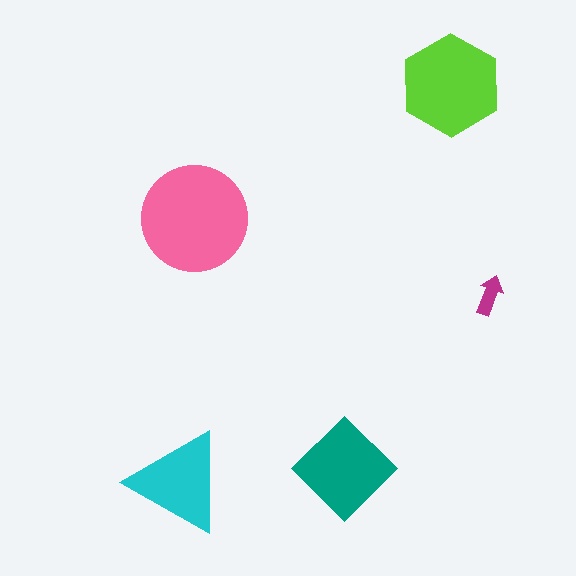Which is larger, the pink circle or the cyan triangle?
The pink circle.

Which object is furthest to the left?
The cyan triangle is leftmost.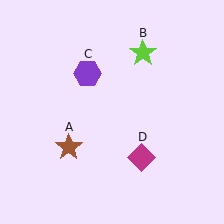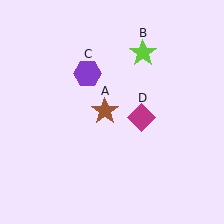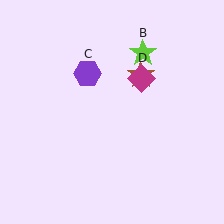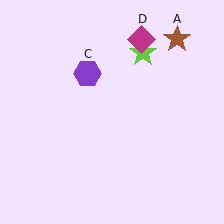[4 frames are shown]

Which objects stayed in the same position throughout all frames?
Lime star (object B) and purple hexagon (object C) remained stationary.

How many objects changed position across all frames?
2 objects changed position: brown star (object A), magenta diamond (object D).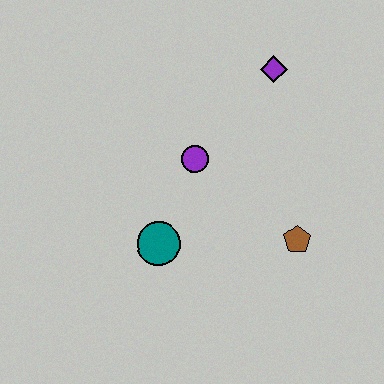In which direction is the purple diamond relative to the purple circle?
The purple diamond is above the purple circle.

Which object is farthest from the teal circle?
The purple diamond is farthest from the teal circle.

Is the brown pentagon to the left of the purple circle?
No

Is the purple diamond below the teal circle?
No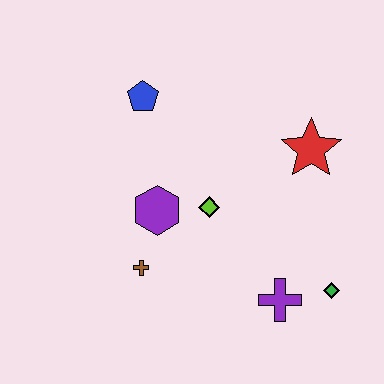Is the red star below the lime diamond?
No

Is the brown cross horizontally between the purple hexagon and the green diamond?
No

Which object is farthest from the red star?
The brown cross is farthest from the red star.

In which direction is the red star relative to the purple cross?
The red star is above the purple cross.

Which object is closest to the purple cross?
The green diamond is closest to the purple cross.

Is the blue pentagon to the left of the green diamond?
Yes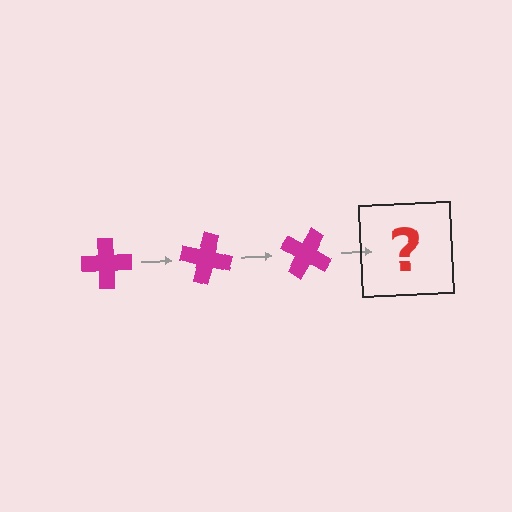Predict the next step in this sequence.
The next step is a magenta cross rotated 45 degrees.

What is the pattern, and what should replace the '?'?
The pattern is that the cross rotates 15 degrees each step. The '?' should be a magenta cross rotated 45 degrees.